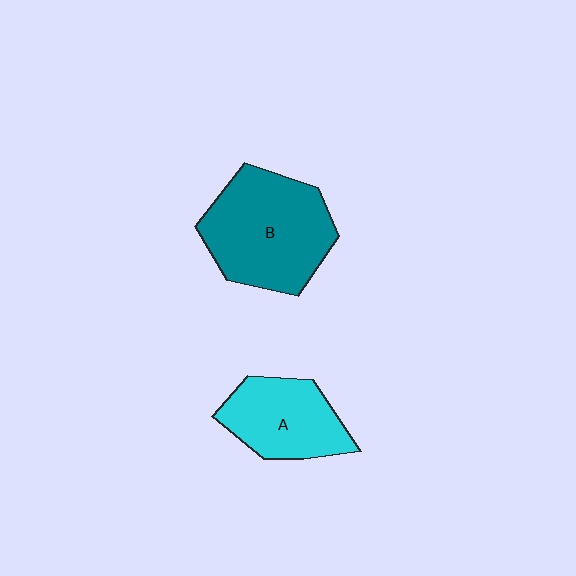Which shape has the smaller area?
Shape A (cyan).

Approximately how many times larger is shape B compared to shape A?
Approximately 1.5 times.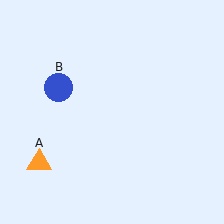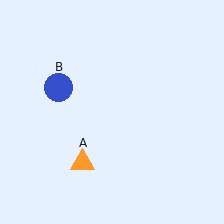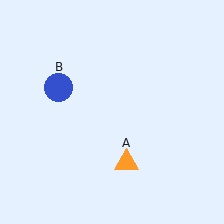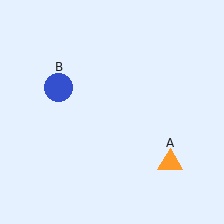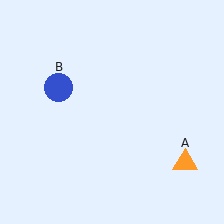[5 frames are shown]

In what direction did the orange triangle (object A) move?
The orange triangle (object A) moved right.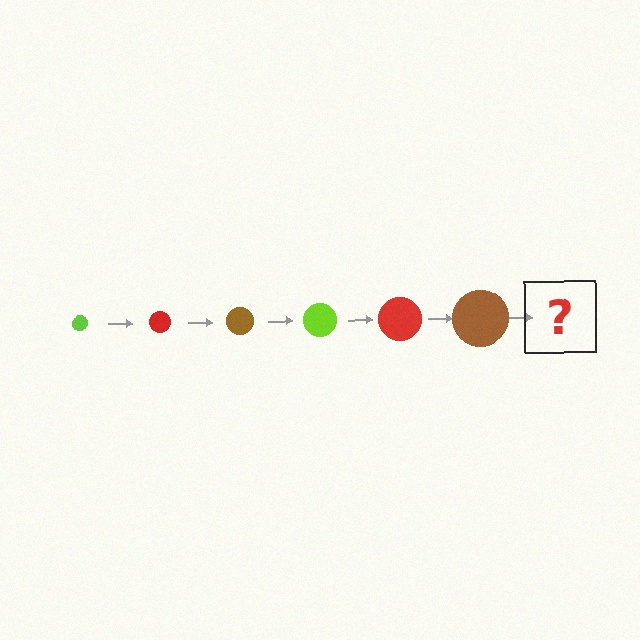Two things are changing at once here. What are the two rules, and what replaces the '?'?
The two rules are that the circle grows larger each step and the color cycles through lime, red, and brown. The '?' should be a lime circle, larger than the previous one.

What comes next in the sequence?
The next element should be a lime circle, larger than the previous one.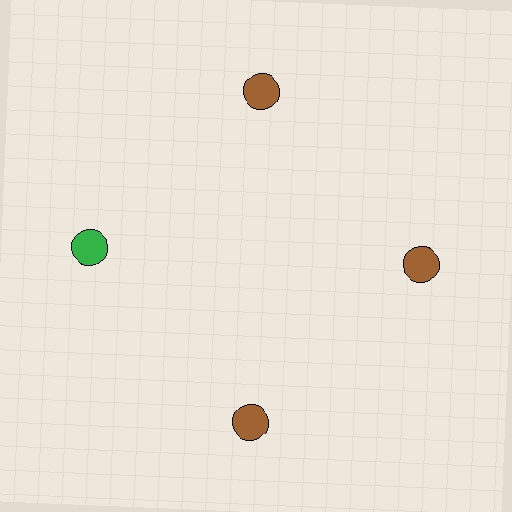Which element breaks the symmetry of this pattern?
The green circle at roughly the 9 o'clock position breaks the symmetry. All other shapes are brown circles.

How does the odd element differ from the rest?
It has a different color: green instead of brown.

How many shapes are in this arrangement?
There are 4 shapes arranged in a ring pattern.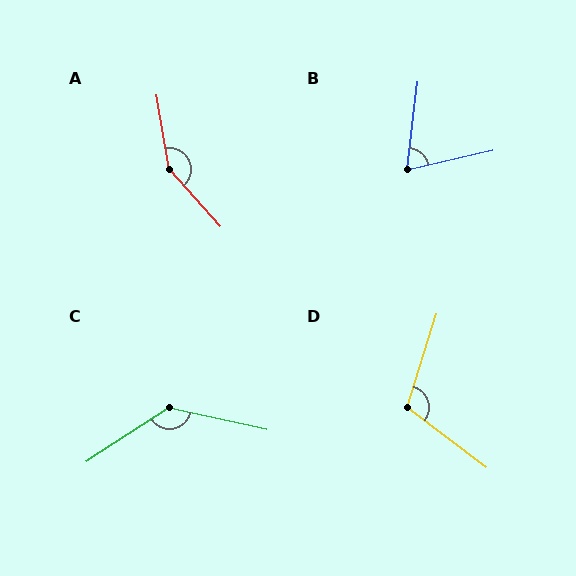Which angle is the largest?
A, at approximately 148 degrees.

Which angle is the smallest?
B, at approximately 71 degrees.